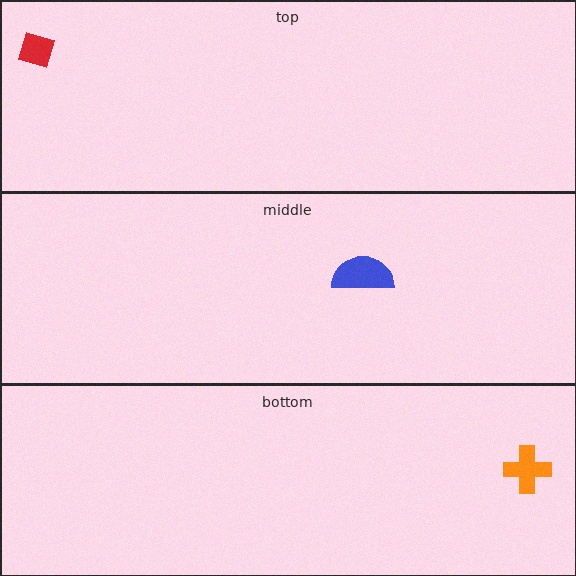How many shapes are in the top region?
1.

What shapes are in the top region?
The red diamond.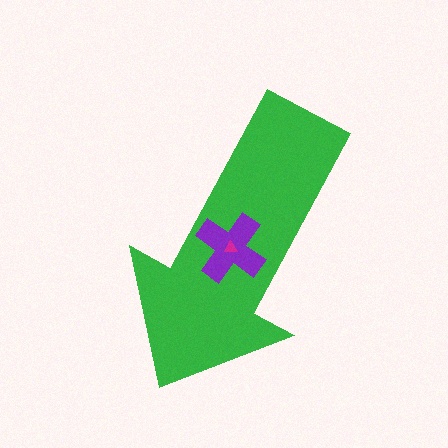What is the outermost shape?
The green arrow.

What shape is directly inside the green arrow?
The purple cross.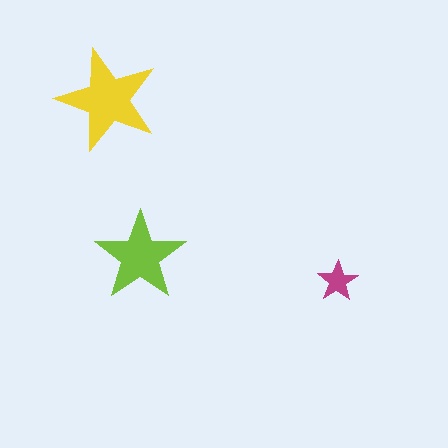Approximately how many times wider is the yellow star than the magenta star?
About 2.5 times wider.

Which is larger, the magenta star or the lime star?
The lime one.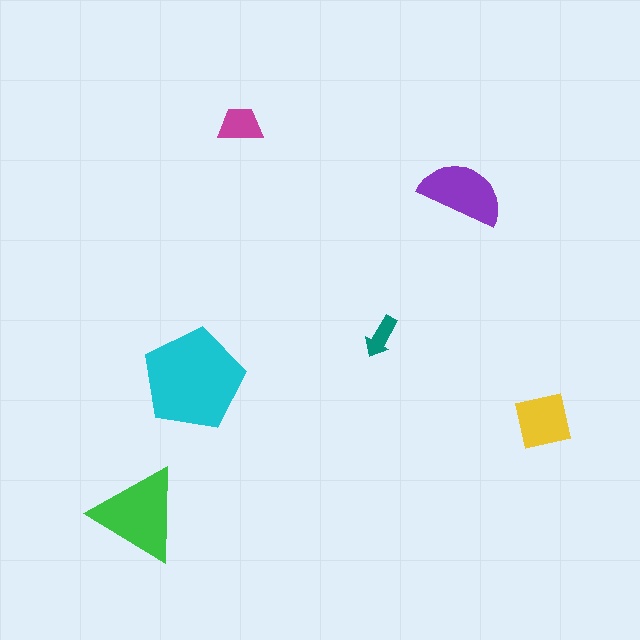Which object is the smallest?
The teal arrow.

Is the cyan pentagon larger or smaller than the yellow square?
Larger.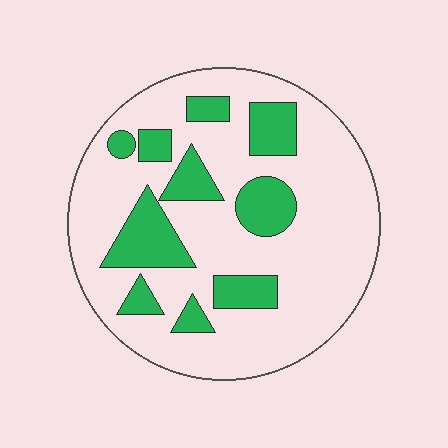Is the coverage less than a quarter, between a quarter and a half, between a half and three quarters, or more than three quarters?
Less than a quarter.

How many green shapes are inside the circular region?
10.